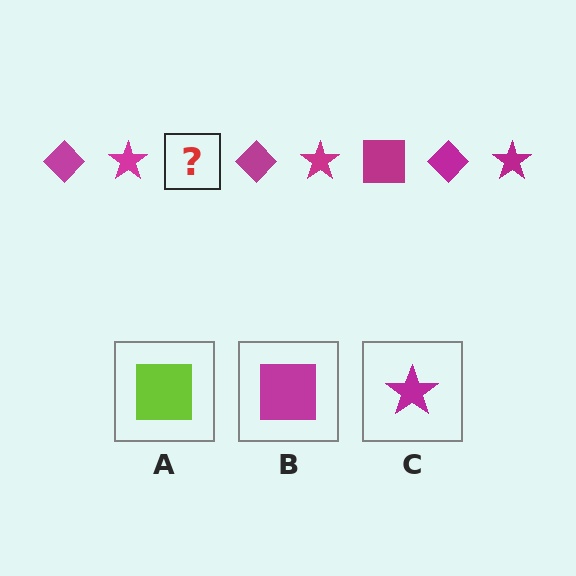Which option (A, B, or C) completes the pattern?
B.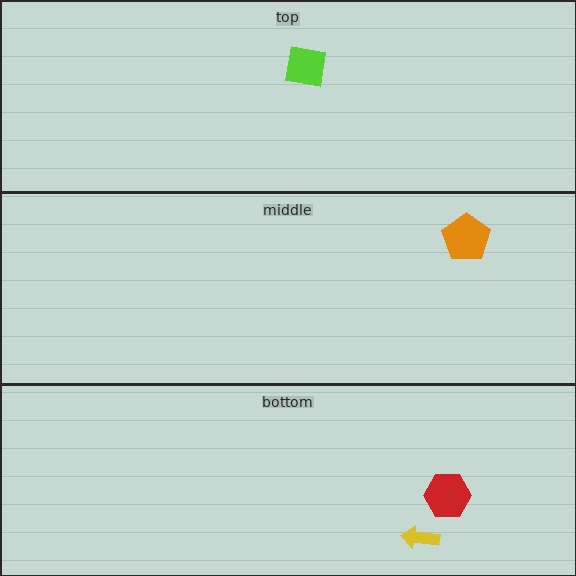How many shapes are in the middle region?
1.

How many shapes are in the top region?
1.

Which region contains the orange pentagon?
The middle region.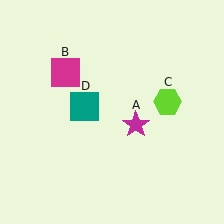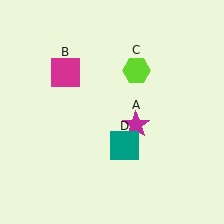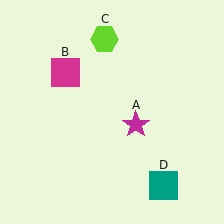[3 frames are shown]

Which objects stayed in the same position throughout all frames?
Magenta star (object A) and magenta square (object B) remained stationary.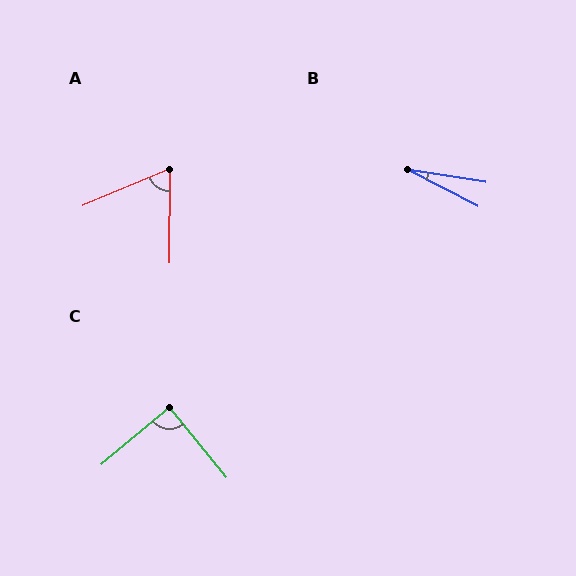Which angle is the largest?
C, at approximately 89 degrees.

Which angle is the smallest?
B, at approximately 18 degrees.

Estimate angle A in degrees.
Approximately 67 degrees.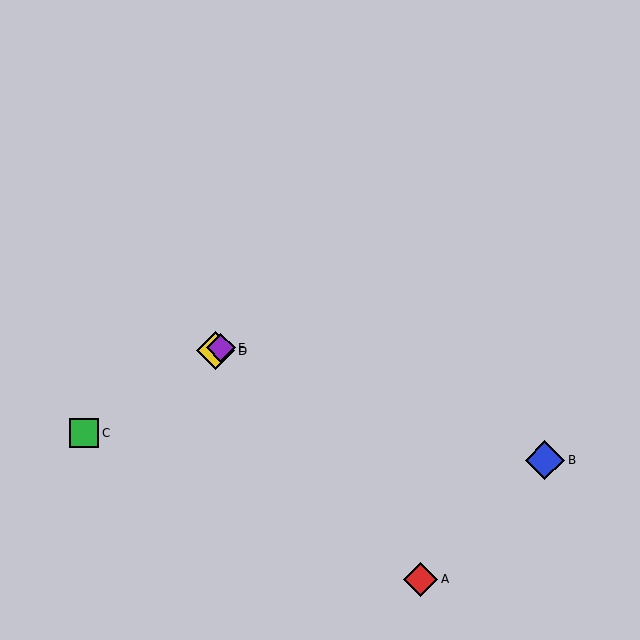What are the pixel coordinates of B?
Object B is at (545, 460).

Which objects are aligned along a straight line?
Objects C, D, E are aligned along a straight line.